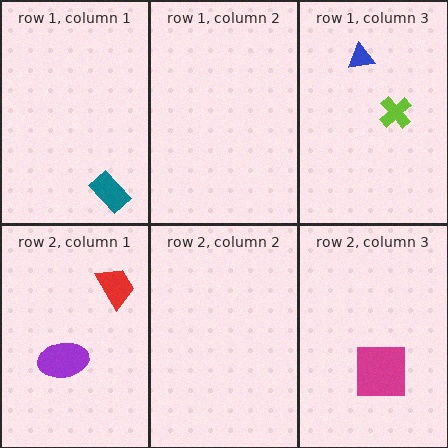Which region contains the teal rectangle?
The row 1, column 1 region.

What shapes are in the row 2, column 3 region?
The magenta square.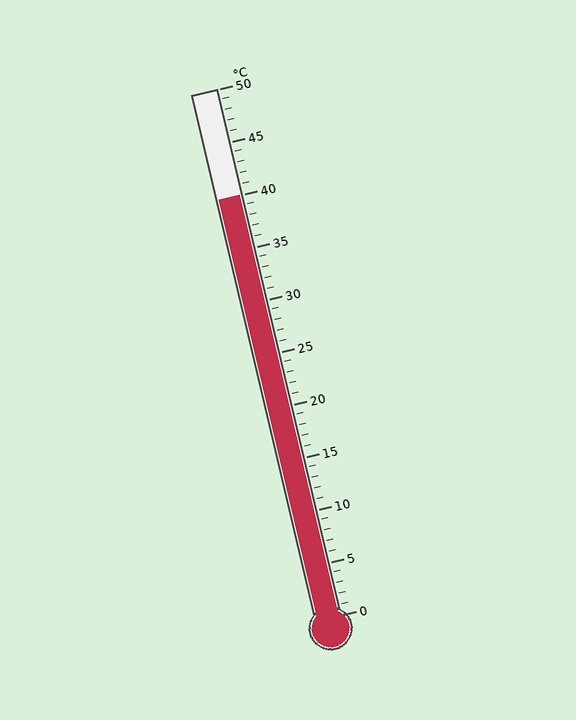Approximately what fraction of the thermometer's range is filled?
The thermometer is filled to approximately 80% of its range.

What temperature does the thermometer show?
The thermometer shows approximately 40°C.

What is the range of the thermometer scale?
The thermometer scale ranges from 0°C to 50°C.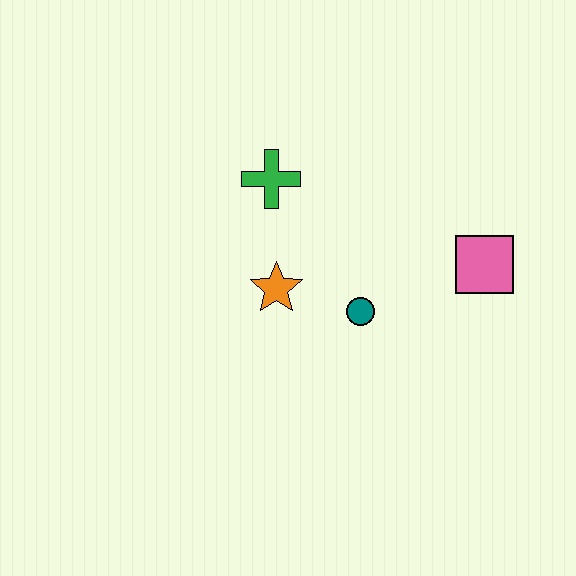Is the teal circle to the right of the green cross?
Yes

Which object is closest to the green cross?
The orange star is closest to the green cross.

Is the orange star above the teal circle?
Yes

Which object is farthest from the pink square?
The green cross is farthest from the pink square.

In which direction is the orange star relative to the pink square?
The orange star is to the left of the pink square.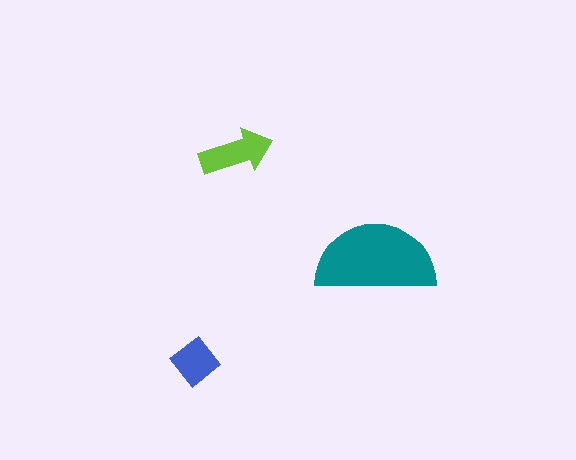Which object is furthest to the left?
The blue diamond is leftmost.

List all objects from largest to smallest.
The teal semicircle, the lime arrow, the blue diamond.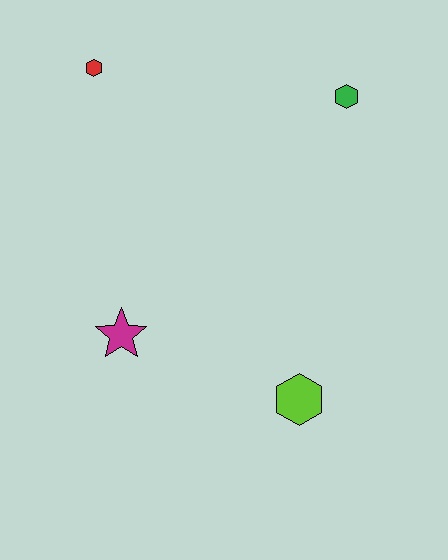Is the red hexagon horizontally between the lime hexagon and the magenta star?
No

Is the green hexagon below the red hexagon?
Yes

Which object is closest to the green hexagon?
The red hexagon is closest to the green hexagon.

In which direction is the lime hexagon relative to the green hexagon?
The lime hexagon is below the green hexagon.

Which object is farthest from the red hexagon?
The lime hexagon is farthest from the red hexagon.